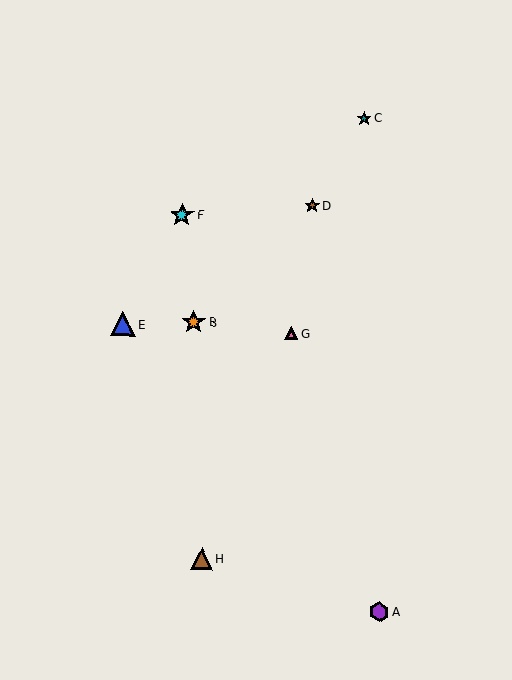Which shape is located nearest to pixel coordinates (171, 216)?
The cyan star (labeled F) at (182, 215) is nearest to that location.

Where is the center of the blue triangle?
The center of the blue triangle is at (123, 324).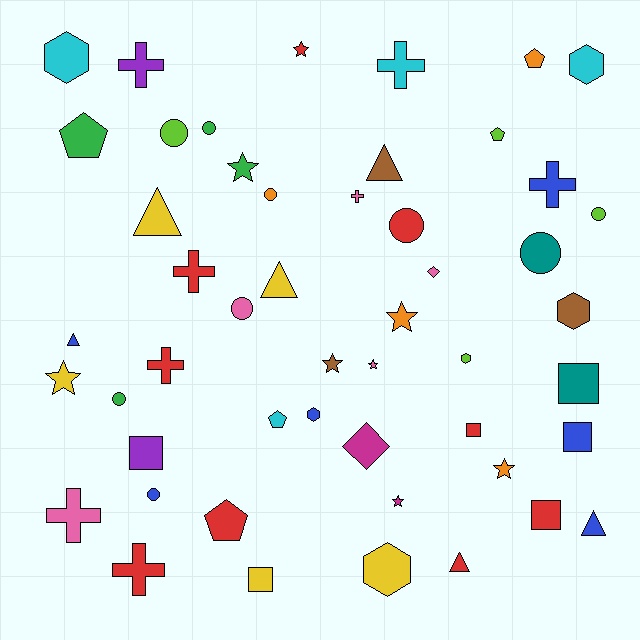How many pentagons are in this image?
There are 5 pentagons.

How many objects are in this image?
There are 50 objects.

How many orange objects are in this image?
There are 4 orange objects.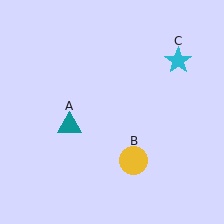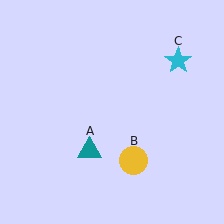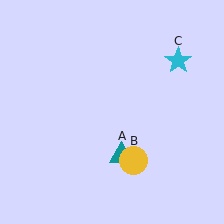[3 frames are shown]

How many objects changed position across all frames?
1 object changed position: teal triangle (object A).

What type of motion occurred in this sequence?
The teal triangle (object A) rotated counterclockwise around the center of the scene.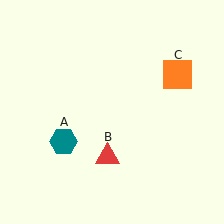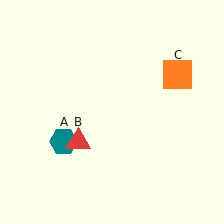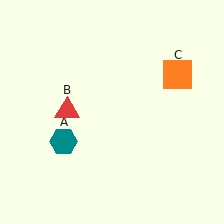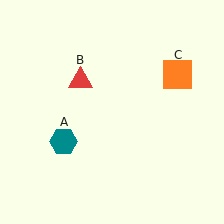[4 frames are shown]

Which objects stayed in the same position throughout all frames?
Teal hexagon (object A) and orange square (object C) remained stationary.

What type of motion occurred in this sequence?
The red triangle (object B) rotated clockwise around the center of the scene.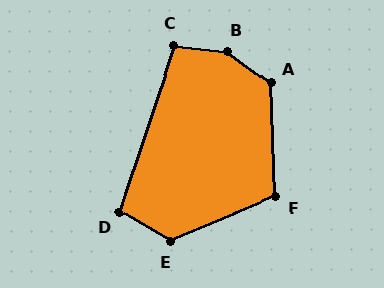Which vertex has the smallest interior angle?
D, at approximately 101 degrees.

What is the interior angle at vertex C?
Approximately 103 degrees (obtuse).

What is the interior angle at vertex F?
Approximately 110 degrees (obtuse).